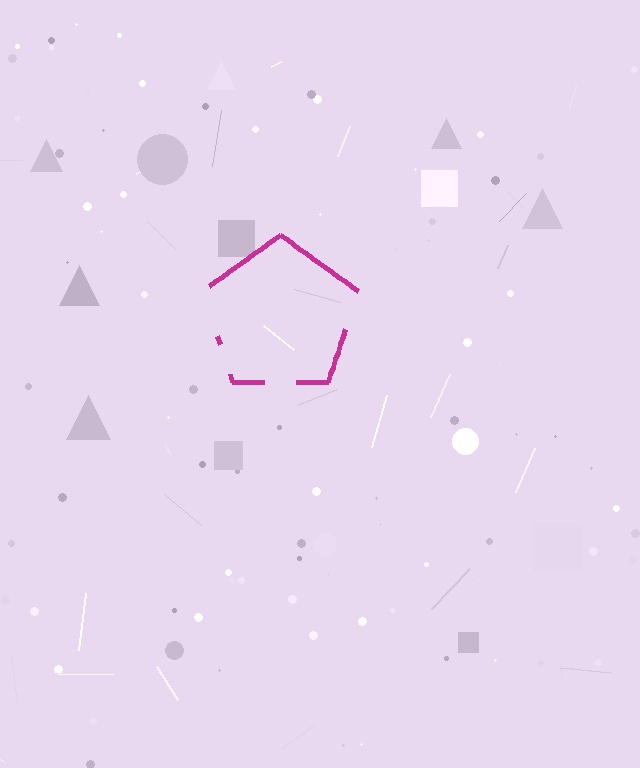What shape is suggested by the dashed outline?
The dashed outline suggests a pentagon.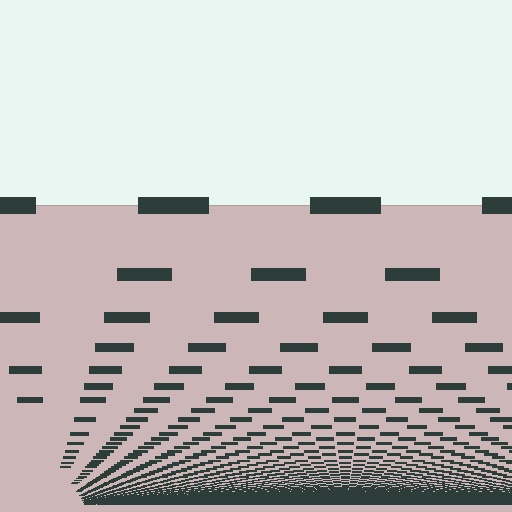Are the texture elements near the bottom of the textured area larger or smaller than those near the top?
Smaller. The gradient is inverted — elements near the bottom are smaller and denser.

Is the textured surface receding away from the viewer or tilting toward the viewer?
The surface appears to tilt toward the viewer. Texture elements get larger and sparser toward the top.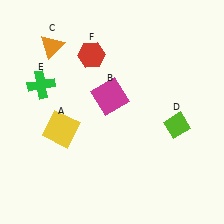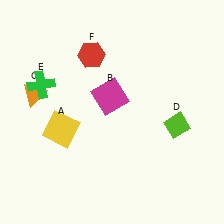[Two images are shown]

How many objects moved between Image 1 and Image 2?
1 object moved between the two images.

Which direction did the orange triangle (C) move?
The orange triangle (C) moved down.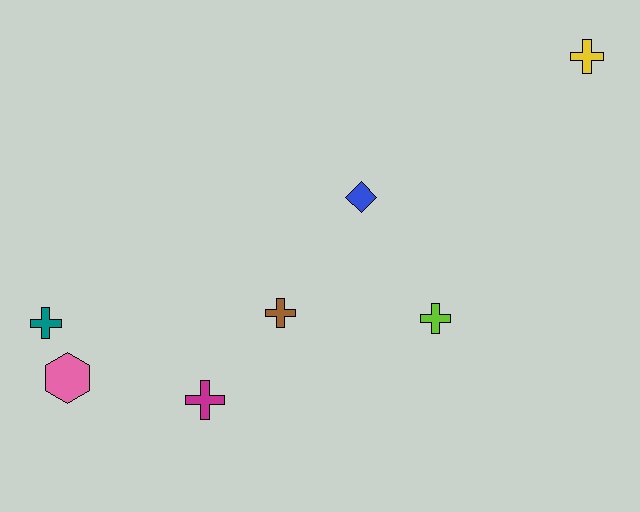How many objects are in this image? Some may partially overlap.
There are 7 objects.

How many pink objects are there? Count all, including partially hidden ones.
There is 1 pink object.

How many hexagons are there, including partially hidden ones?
There is 1 hexagon.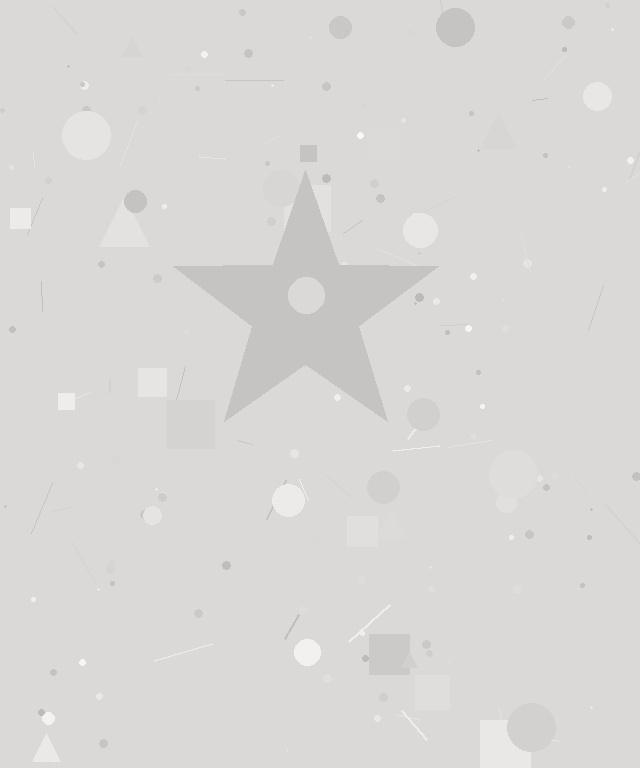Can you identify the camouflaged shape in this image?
The camouflaged shape is a star.